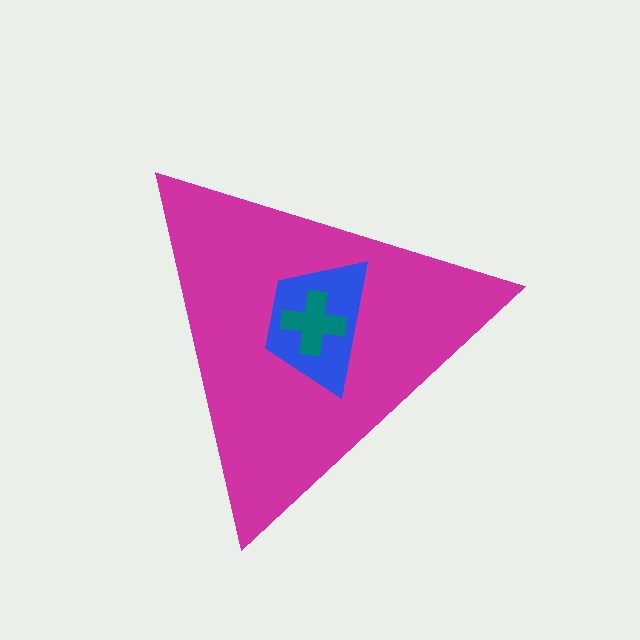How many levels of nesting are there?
3.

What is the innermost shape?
The teal cross.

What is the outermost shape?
The magenta triangle.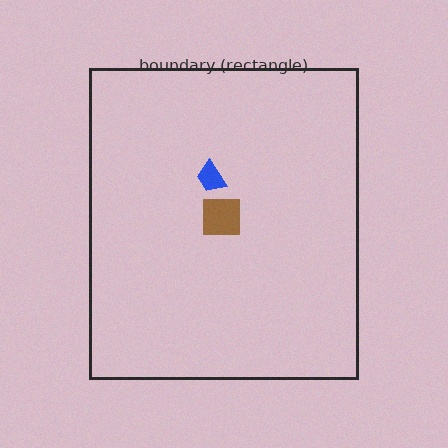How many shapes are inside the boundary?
3 inside, 0 outside.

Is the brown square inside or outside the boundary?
Inside.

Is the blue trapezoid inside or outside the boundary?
Inside.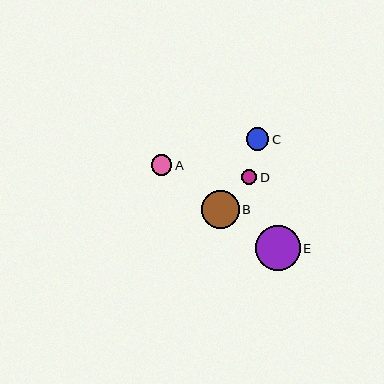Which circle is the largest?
Circle E is the largest with a size of approximately 44 pixels.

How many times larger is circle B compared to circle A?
Circle B is approximately 1.8 times the size of circle A.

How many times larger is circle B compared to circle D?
Circle B is approximately 2.4 times the size of circle D.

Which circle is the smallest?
Circle D is the smallest with a size of approximately 16 pixels.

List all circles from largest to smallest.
From largest to smallest: E, B, C, A, D.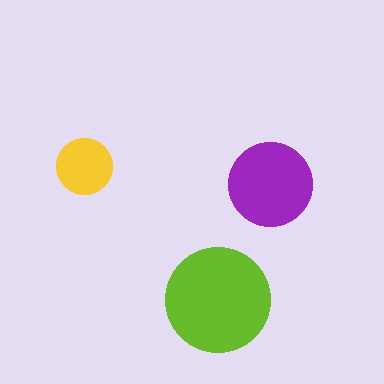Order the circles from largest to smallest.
the lime one, the purple one, the yellow one.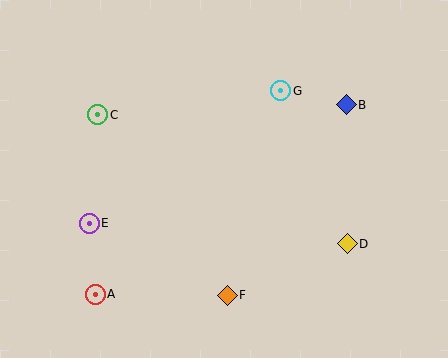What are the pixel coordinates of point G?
Point G is at (281, 91).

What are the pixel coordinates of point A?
Point A is at (95, 294).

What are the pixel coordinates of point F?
Point F is at (227, 295).